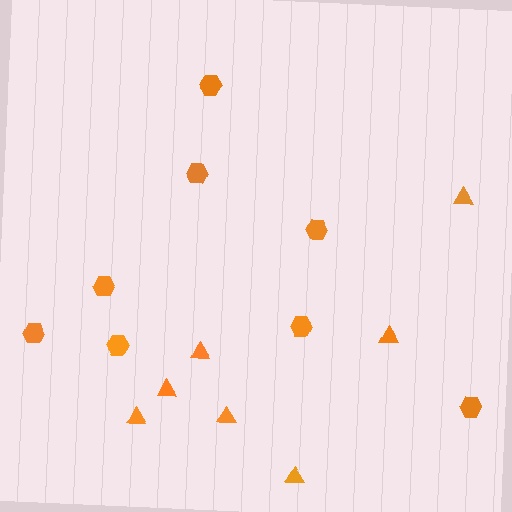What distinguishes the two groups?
There are 2 groups: one group of triangles (7) and one group of hexagons (8).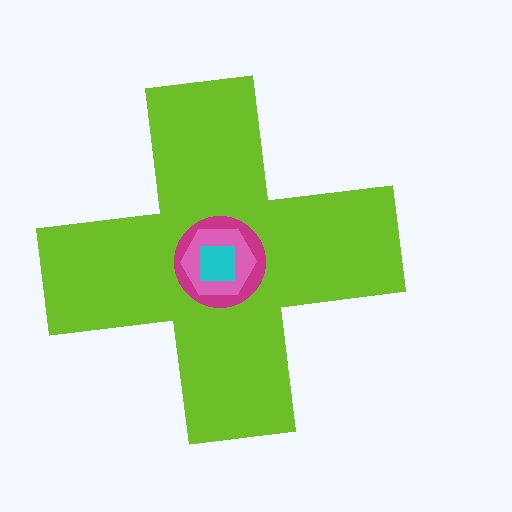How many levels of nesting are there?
4.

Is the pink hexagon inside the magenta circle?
Yes.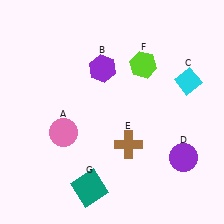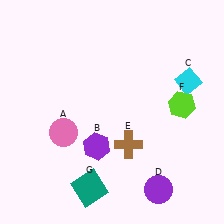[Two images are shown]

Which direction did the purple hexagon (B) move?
The purple hexagon (B) moved down.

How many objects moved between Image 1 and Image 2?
3 objects moved between the two images.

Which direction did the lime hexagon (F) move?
The lime hexagon (F) moved down.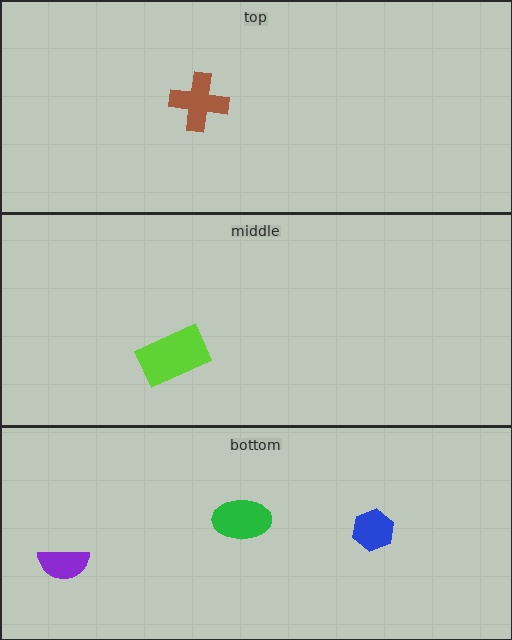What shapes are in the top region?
The brown cross.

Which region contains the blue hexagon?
The bottom region.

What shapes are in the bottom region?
The purple semicircle, the green ellipse, the blue hexagon.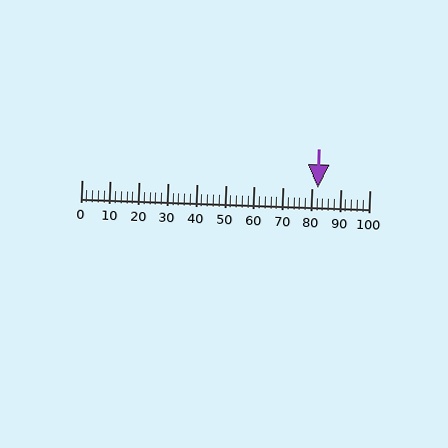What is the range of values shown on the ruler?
The ruler shows values from 0 to 100.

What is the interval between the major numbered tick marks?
The major tick marks are spaced 10 units apart.